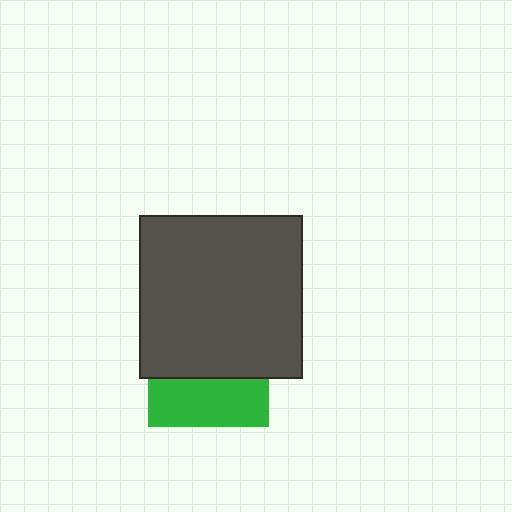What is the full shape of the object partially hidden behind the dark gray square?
The partially hidden object is a green square.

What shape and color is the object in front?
The object in front is a dark gray square.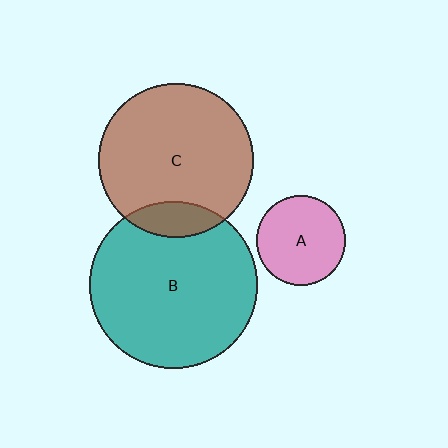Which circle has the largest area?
Circle B (teal).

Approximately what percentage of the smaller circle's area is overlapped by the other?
Approximately 15%.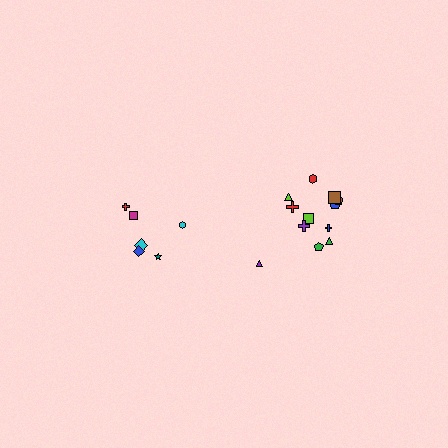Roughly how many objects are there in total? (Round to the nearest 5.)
Roughly 20 objects in total.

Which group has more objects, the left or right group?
The right group.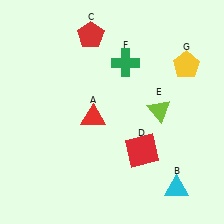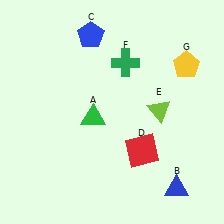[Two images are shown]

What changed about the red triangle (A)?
In Image 1, A is red. In Image 2, it changed to green.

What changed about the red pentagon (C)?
In Image 1, C is red. In Image 2, it changed to blue.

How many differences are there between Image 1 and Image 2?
There are 3 differences between the two images.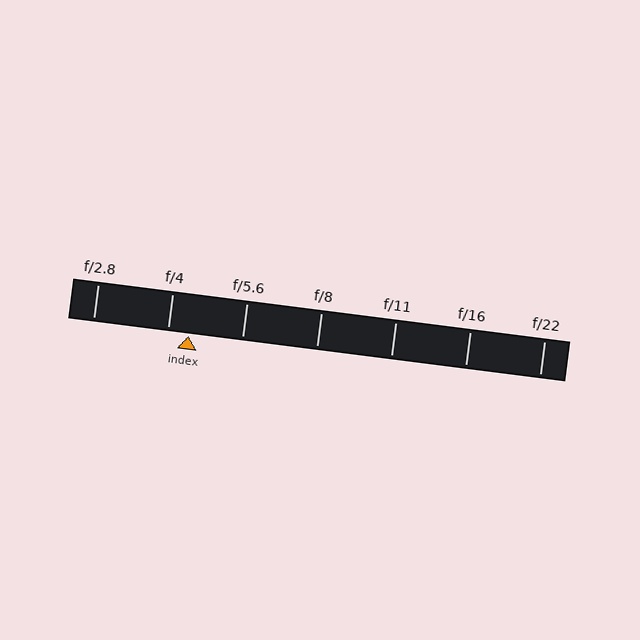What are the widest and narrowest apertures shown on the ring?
The widest aperture shown is f/2.8 and the narrowest is f/22.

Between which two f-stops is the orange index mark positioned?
The index mark is between f/4 and f/5.6.